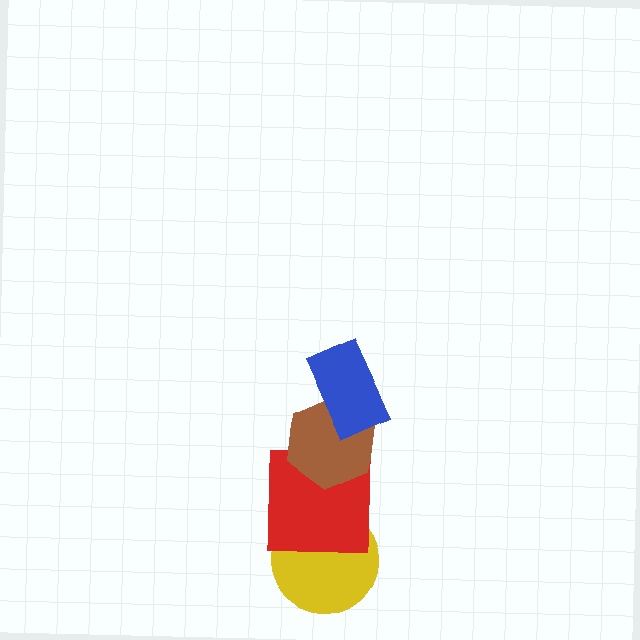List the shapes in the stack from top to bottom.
From top to bottom: the blue rectangle, the brown hexagon, the red square, the yellow circle.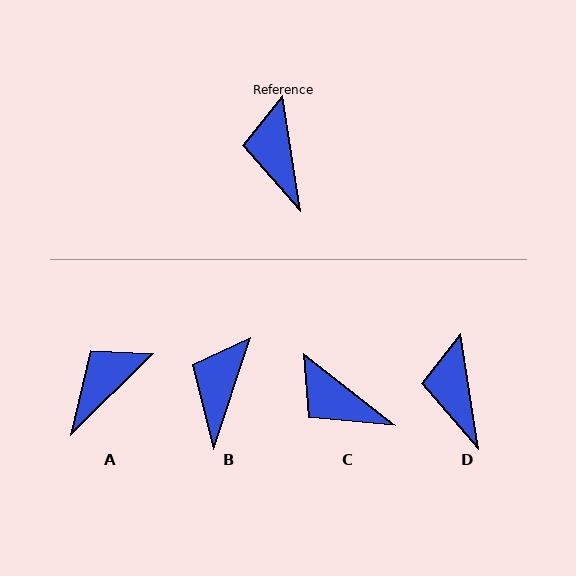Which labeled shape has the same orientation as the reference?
D.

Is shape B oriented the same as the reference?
No, it is off by about 27 degrees.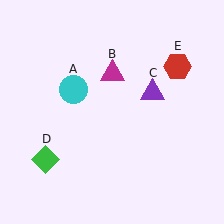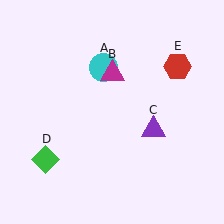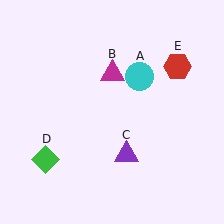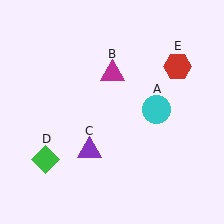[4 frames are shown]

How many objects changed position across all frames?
2 objects changed position: cyan circle (object A), purple triangle (object C).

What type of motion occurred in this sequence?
The cyan circle (object A), purple triangle (object C) rotated clockwise around the center of the scene.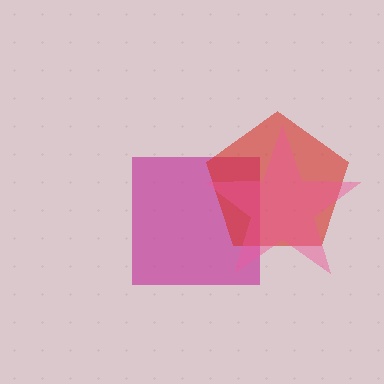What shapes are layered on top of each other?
The layered shapes are: a magenta square, a red pentagon, a pink star.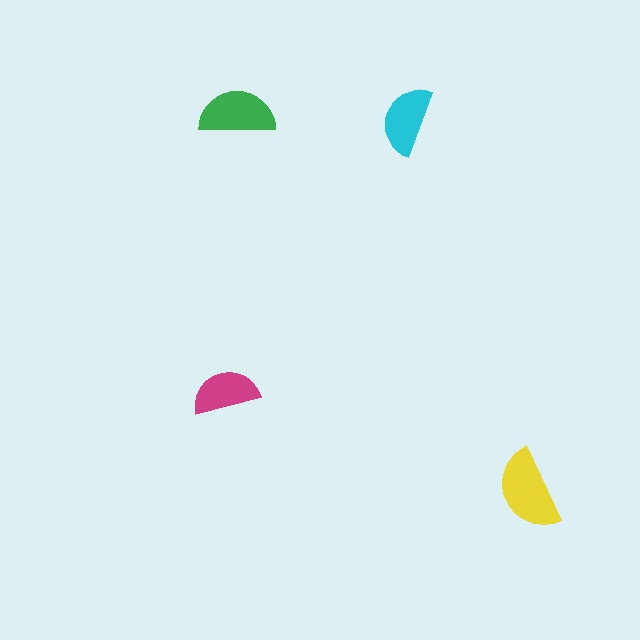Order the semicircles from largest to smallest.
the yellow one, the green one, the cyan one, the magenta one.